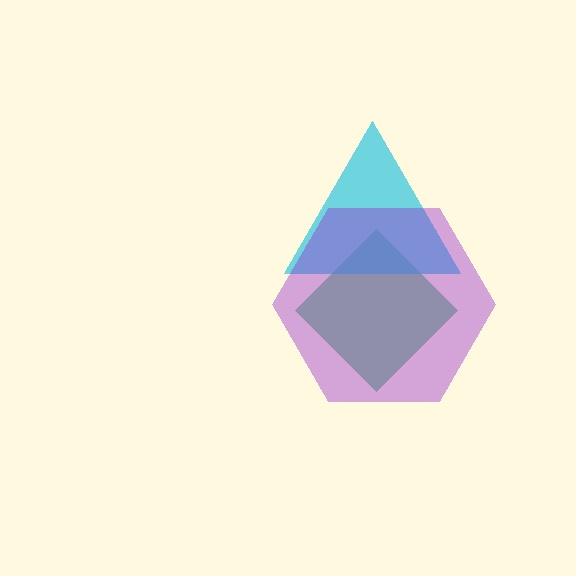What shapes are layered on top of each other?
The layered shapes are: a green diamond, a cyan triangle, a purple hexagon.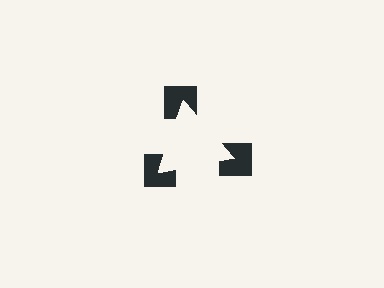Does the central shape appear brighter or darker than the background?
It typically appears slightly brighter than the background, even though no actual brightness change is drawn.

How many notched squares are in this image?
There are 3 — one at each vertex of the illusory triangle.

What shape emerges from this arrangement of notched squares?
An illusory triangle — its edges are inferred from the aligned wedge cuts in the notched squares, not physically drawn.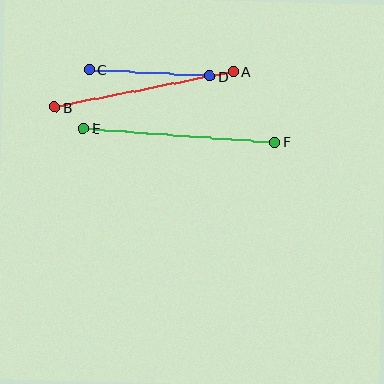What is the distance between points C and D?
The distance is approximately 121 pixels.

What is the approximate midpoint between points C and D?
The midpoint is at approximately (150, 73) pixels.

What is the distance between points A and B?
The distance is approximately 182 pixels.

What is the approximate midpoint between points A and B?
The midpoint is at approximately (144, 89) pixels.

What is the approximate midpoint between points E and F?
The midpoint is at approximately (179, 135) pixels.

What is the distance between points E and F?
The distance is approximately 192 pixels.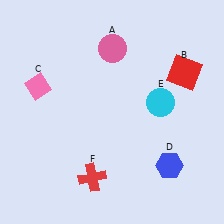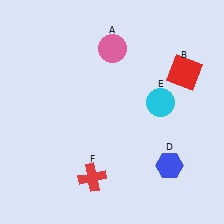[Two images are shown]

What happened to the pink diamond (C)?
The pink diamond (C) was removed in Image 2. It was in the top-left area of Image 1.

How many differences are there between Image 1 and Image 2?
There is 1 difference between the two images.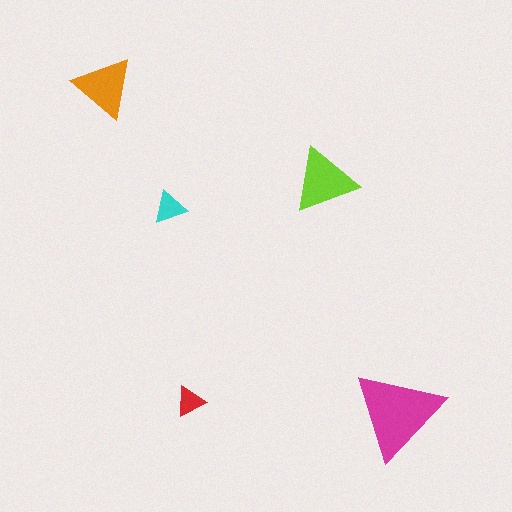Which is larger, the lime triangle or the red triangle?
The lime one.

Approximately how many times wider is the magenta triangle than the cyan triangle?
About 2.5 times wider.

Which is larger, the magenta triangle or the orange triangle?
The magenta one.